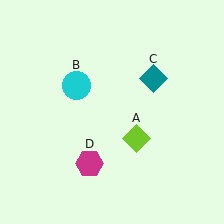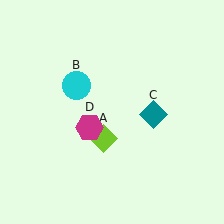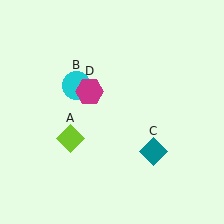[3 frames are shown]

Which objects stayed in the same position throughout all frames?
Cyan circle (object B) remained stationary.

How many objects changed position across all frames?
3 objects changed position: lime diamond (object A), teal diamond (object C), magenta hexagon (object D).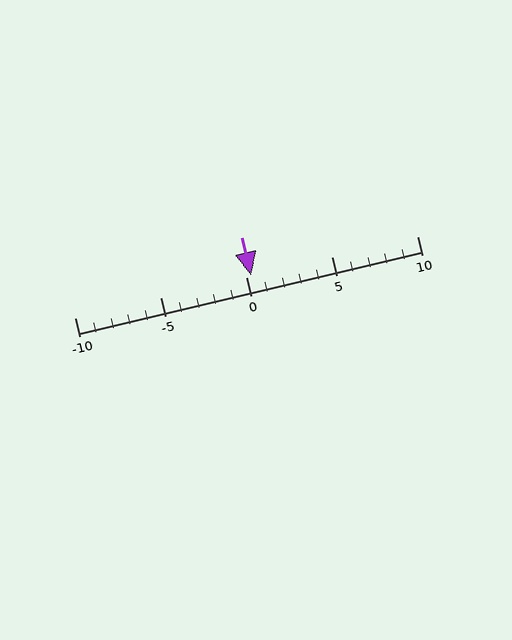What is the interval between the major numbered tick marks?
The major tick marks are spaced 5 units apart.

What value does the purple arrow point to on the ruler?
The purple arrow points to approximately 0.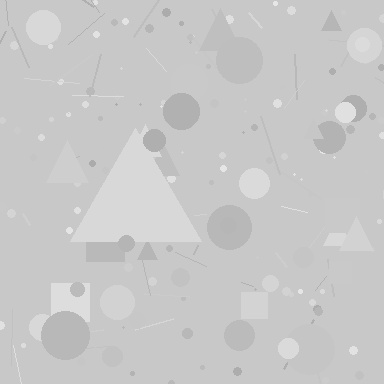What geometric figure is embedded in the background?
A triangle is embedded in the background.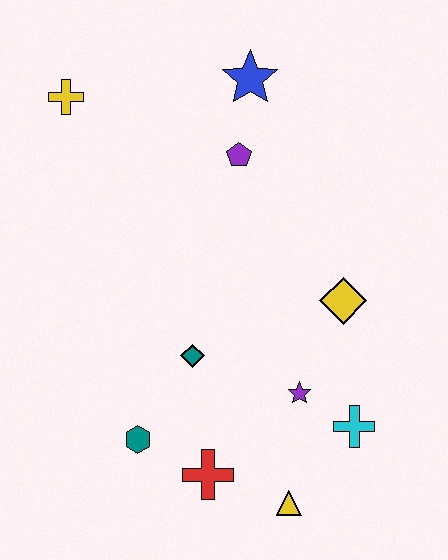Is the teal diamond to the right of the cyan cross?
No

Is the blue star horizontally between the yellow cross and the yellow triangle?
Yes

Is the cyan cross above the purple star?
No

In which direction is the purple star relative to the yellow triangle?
The purple star is above the yellow triangle.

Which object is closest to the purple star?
The cyan cross is closest to the purple star.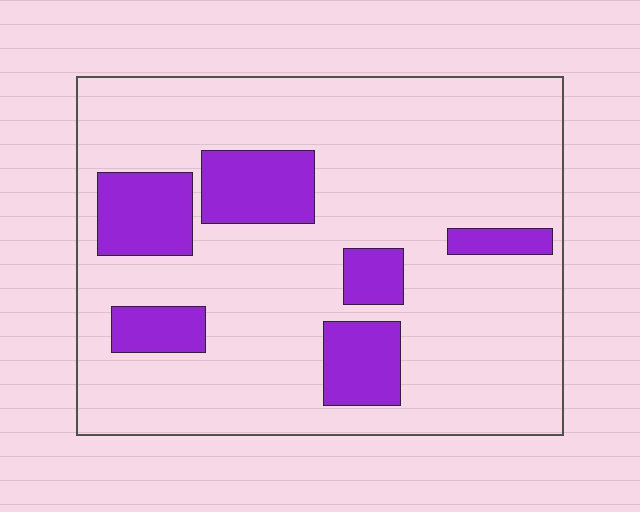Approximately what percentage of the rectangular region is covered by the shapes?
Approximately 20%.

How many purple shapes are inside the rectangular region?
6.